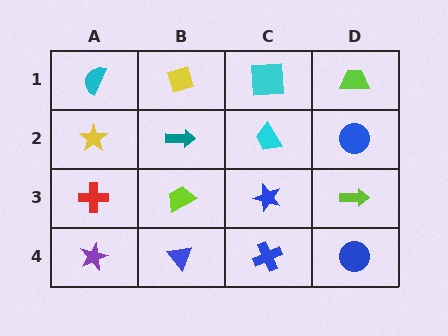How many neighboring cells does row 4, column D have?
2.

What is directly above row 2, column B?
A yellow diamond.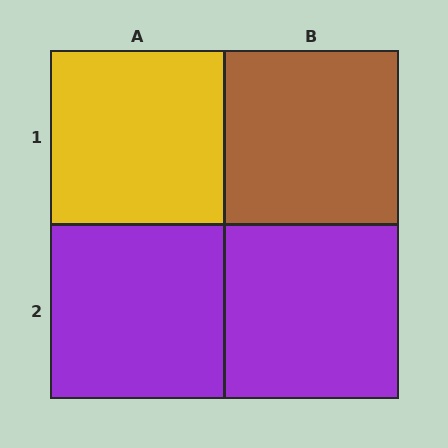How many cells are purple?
2 cells are purple.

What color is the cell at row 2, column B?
Purple.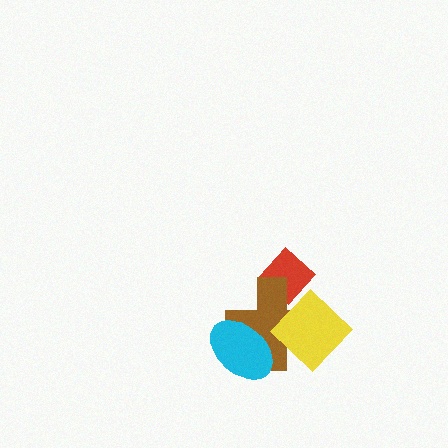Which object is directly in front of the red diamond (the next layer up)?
The brown cross is directly in front of the red diamond.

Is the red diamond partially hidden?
Yes, it is partially covered by another shape.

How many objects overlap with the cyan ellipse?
1 object overlaps with the cyan ellipse.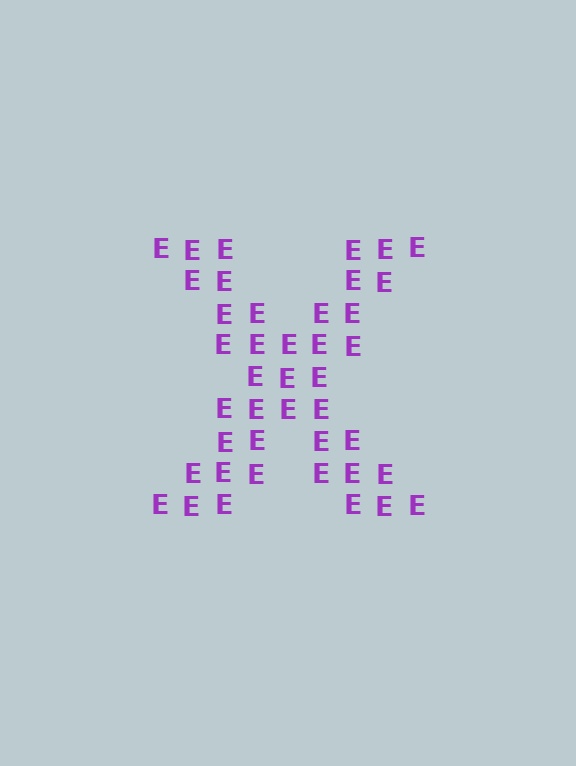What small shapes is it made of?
It is made of small letter E's.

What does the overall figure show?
The overall figure shows the letter X.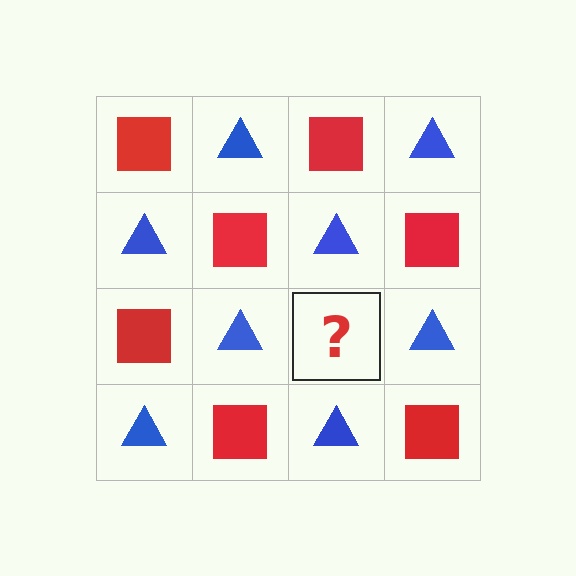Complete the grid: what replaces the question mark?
The question mark should be replaced with a red square.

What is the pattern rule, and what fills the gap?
The rule is that it alternates red square and blue triangle in a checkerboard pattern. The gap should be filled with a red square.